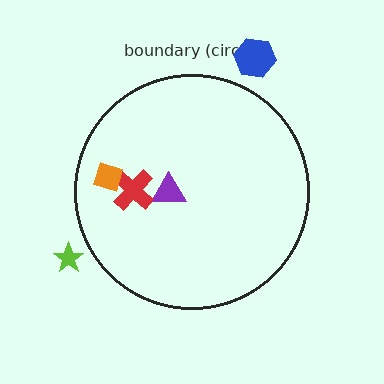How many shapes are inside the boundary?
3 inside, 2 outside.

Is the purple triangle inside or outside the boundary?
Inside.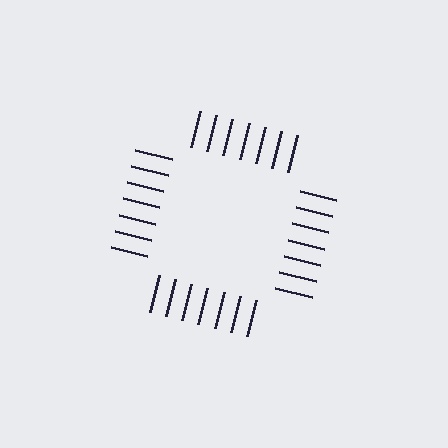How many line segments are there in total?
28 — 7 along each of the 4 edges.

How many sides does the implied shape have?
4 sides — the line-ends trace a square.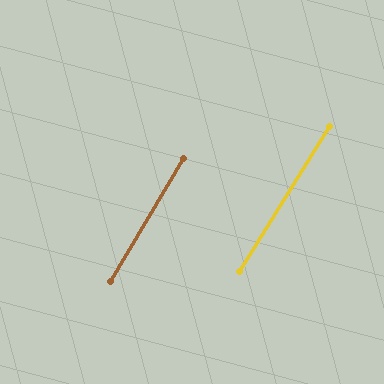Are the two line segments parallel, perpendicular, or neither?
Parallel — their directions differ by only 1.5°.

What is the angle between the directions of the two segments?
Approximately 2 degrees.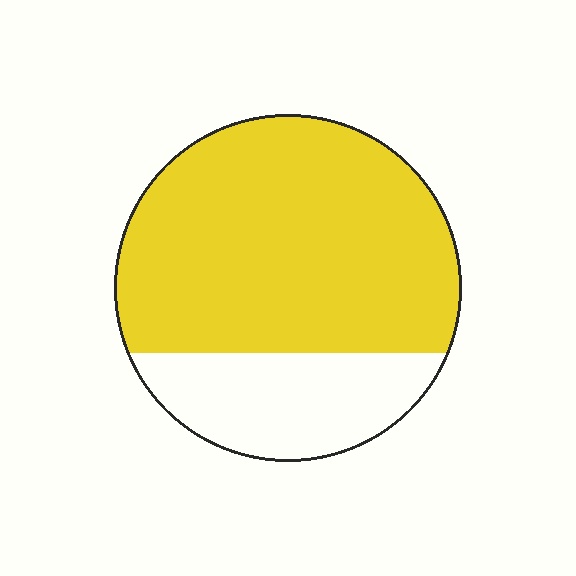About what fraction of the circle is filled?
About three quarters (3/4).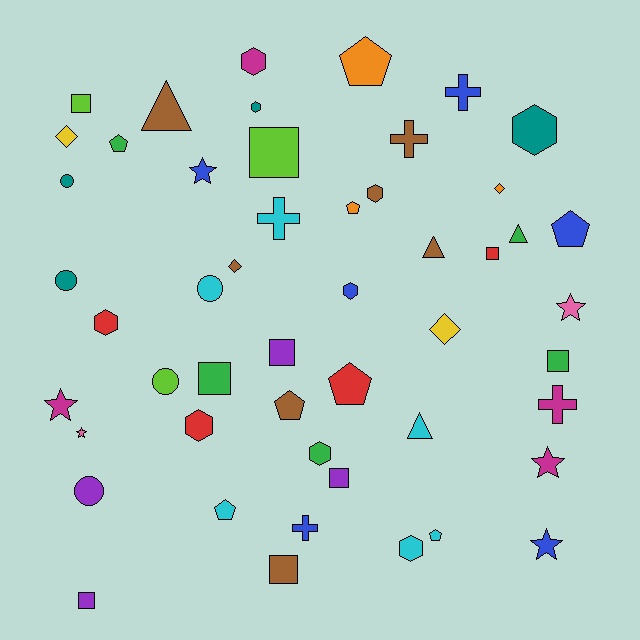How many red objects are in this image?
There are 4 red objects.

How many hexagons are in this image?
There are 9 hexagons.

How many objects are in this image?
There are 50 objects.